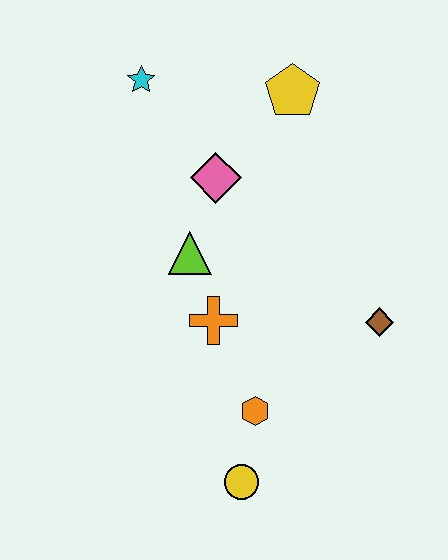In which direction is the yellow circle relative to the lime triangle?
The yellow circle is below the lime triangle.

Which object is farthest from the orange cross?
The cyan star is farthest from the orange cross.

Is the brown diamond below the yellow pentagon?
Yes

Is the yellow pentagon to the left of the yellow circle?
No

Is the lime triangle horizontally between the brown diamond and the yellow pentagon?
No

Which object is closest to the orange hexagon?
The yellow circle is closest to the orange hexagon.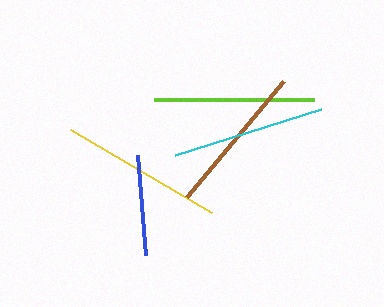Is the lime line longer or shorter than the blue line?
The lime line is longer than the blue line.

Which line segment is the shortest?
The blue line is the shortest at approximately 100 pixels.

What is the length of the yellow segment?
The yellow segment is approximately 163 pixels long.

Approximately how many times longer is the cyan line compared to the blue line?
The cyan line is approximately 1.5 times the length of the blue line.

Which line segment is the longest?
The yellow line is the longest at approximately 163 pixels.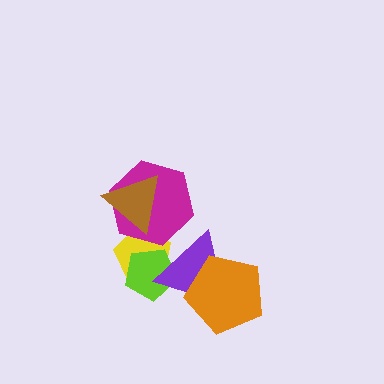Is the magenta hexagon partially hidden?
Yes, it is partially covered by another shape.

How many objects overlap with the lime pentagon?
2 objects overlap with the lime pentagon.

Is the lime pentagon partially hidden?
Yes, it is partially covered by another shape.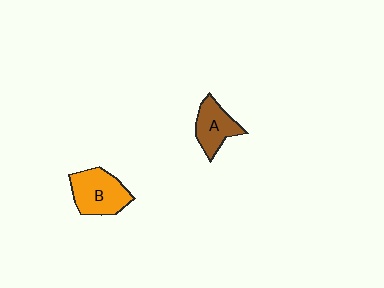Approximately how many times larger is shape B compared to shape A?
Approximately 1.3 times.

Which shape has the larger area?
Shape B (orange).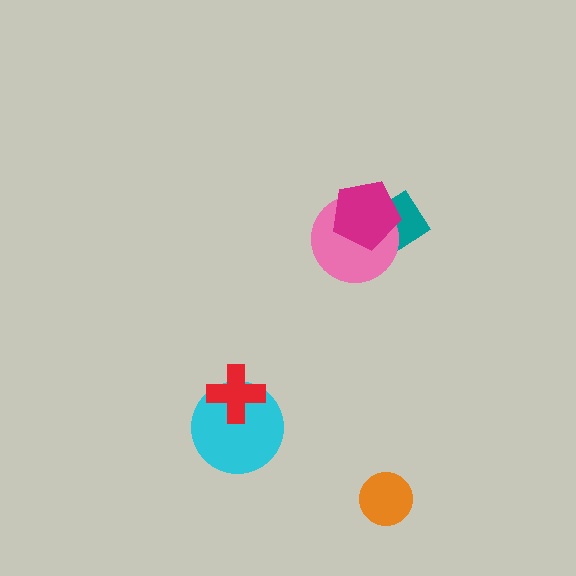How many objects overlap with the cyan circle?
1 object overlaps with the cyan circle.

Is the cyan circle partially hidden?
Yes, it is partially covered by another shape.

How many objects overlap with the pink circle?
2 objects overlap with the pink circle.